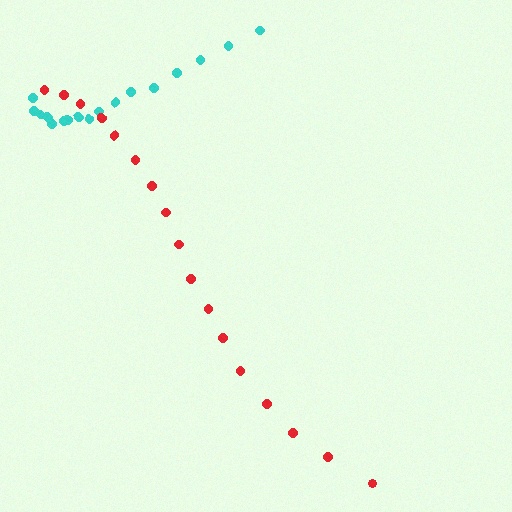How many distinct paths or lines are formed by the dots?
There are 2 distinct paths.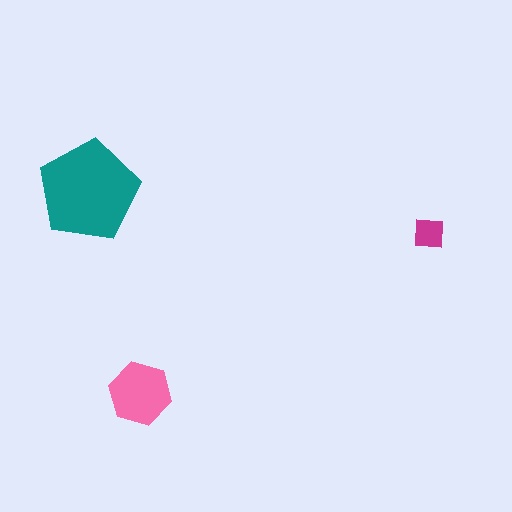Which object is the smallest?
The magenta square.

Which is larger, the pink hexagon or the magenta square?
The pink hexagon.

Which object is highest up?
The teal pentagon is topmost.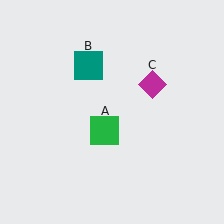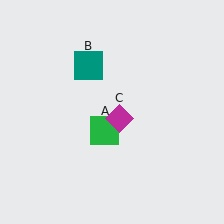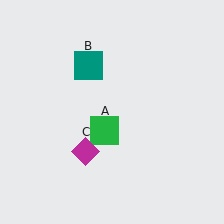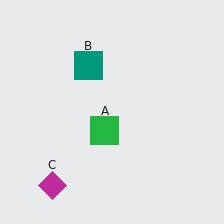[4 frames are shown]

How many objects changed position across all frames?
1 object changed position: magenta diamond (object C).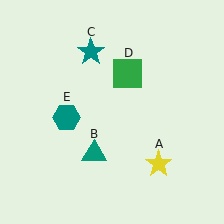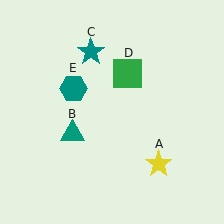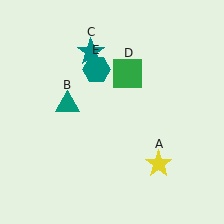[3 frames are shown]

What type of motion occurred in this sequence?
The teal triangle (object B), teal hexagon (object E) rotated clockwise around the center of the scene.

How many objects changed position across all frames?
2 objects changed position: teal triangle (object B), teal hexagon (object E).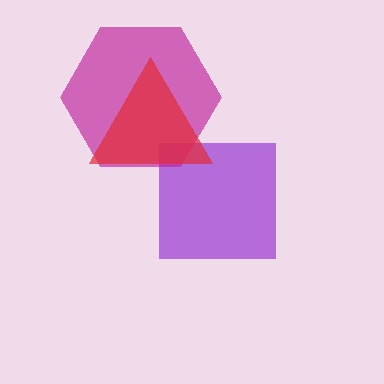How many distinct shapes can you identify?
There are 3 distinct shapes: a purple square, a magenta hexagon, a red triangle.